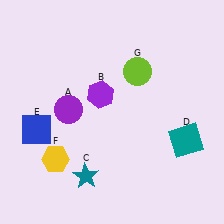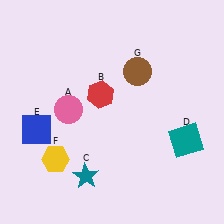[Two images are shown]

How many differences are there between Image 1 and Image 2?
There are 3 differences between the two images.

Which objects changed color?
A changed from purple to pink. B changed from purple to red. G changed from lime to brown.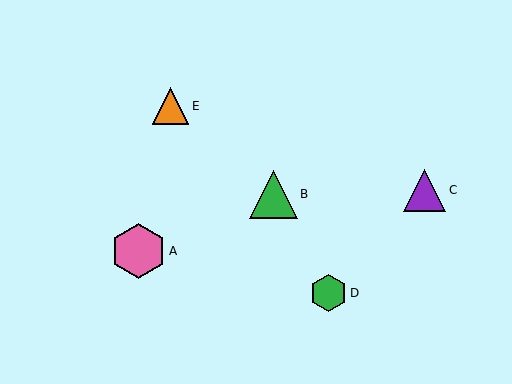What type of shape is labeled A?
Shape A is a pink hexagon.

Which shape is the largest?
The pink hexagon (labeled A) is the largest.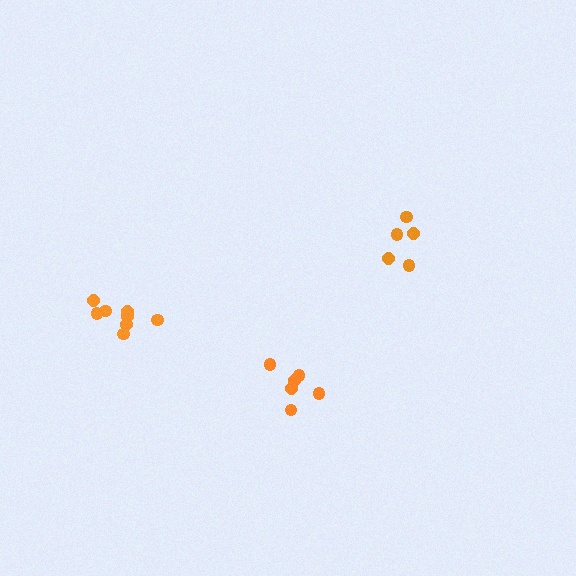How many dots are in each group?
Group 1: 8 dots, Group 2: 6 dots, Group 3: 5 dots (19 total).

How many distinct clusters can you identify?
There are 3 distinct clusters.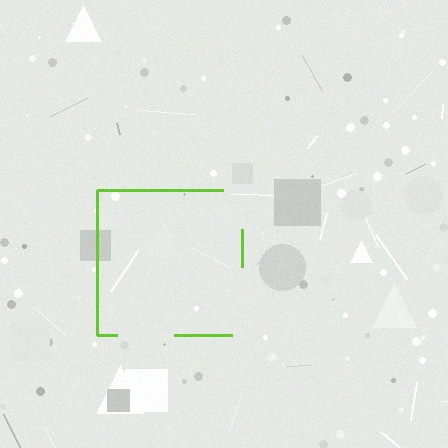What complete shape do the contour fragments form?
The contour fragments form a square.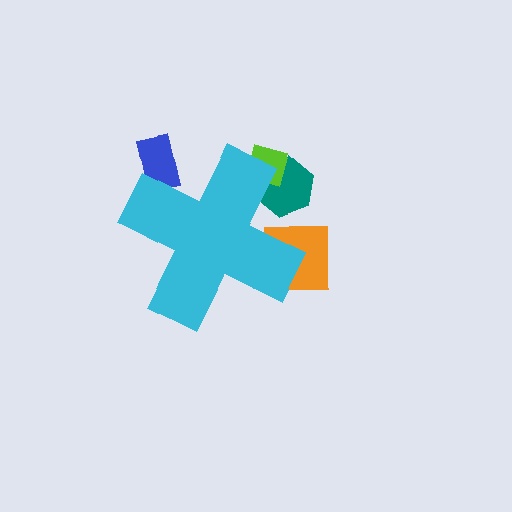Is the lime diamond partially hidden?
Yes, the lime diamond is partially hidden behind the cyan cross.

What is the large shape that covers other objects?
A cyan cross.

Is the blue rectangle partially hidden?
Yes, the blue rectangle is partially hidden behind the cyan cross.